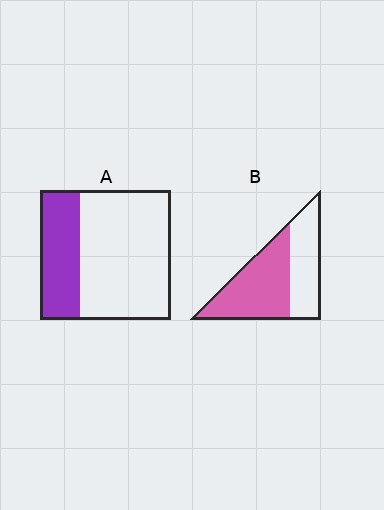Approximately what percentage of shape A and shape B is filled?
A is approximately 30% and B is approximately 60%.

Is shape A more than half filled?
No.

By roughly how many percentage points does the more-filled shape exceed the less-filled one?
By roughly 30 percentage points (B over A).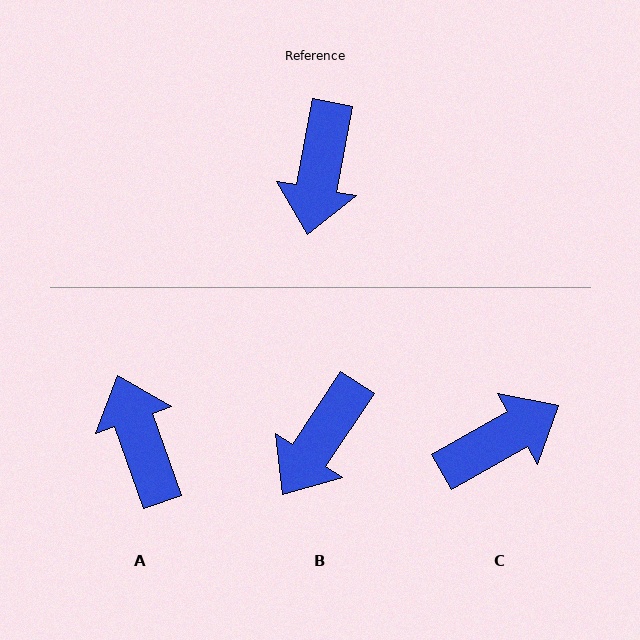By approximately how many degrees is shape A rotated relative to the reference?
Approximately 150 degrees clockwise.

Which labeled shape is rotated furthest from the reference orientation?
A, about 150 degrees away.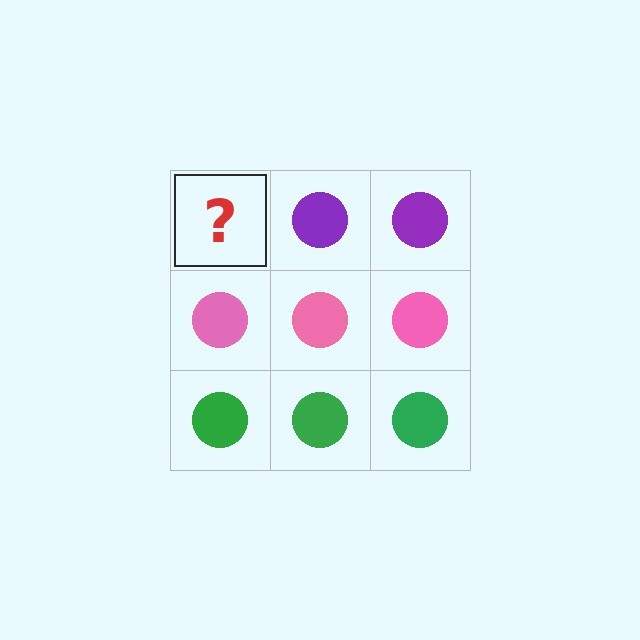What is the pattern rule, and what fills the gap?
The rule is that each row has a consistent color. The gap should be filled with a purple circle.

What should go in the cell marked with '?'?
The missing cell should contain a purple circle.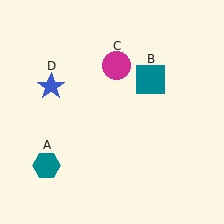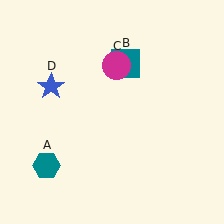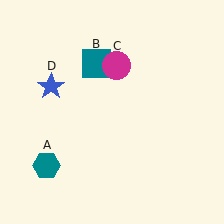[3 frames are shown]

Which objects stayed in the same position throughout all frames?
Teal hexagon (object A) and magenta circle (object C) and blue star (object D) remained stationary.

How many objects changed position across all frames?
1 object changed position: teal square (object B).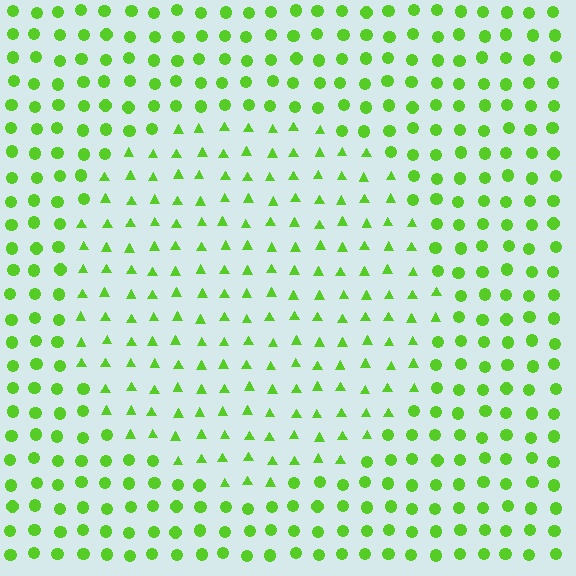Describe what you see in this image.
The image is filled with small lime elements arranged in a uniform grid. A circle-shaped region contains triangles, while the surrounding area contains circles. The boundary is defined purely by the change in element shape.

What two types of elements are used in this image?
The image uses triangles inside the circle region and circles outside it.